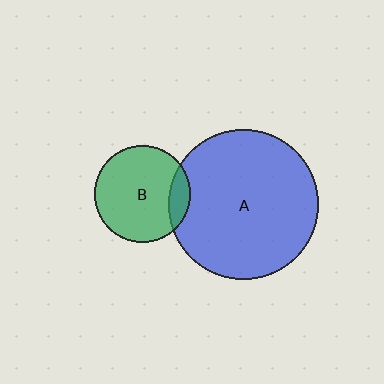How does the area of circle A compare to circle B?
Approximately 2.4 times.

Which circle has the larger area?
Circle A (blue).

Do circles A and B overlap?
Yes.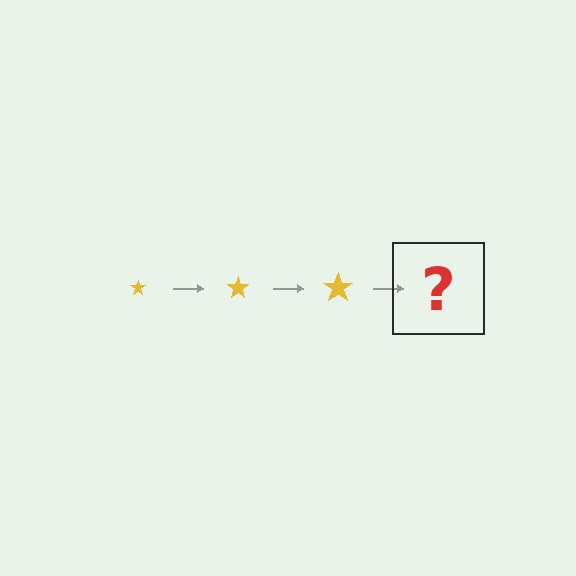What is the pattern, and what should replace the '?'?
The pattern is that the star gets progressively larger each step. The '?' should be a yellow star, larger than the previous one.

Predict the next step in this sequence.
The next step is a yellow star, larger than the previous one.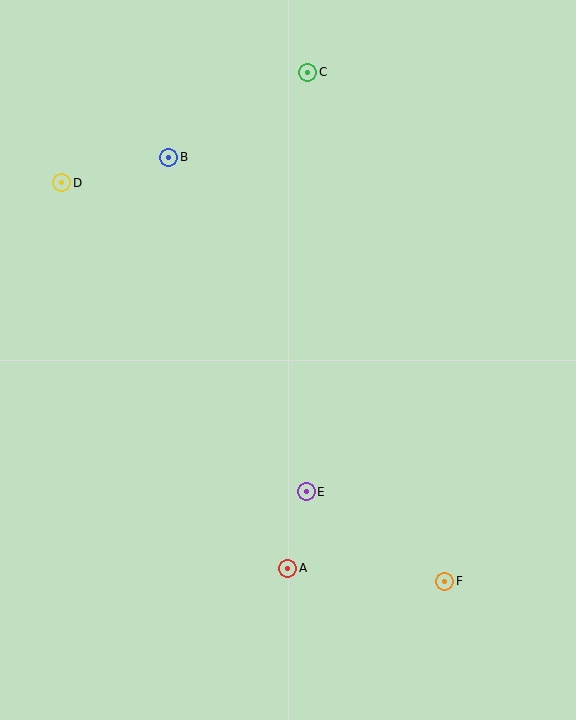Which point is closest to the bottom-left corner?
Point A is closest to the bottom-left corner.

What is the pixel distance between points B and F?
The distance between B and F is 506 pixels.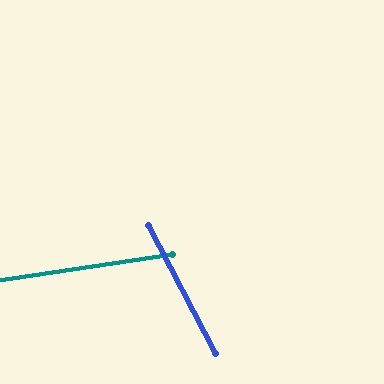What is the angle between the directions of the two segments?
Approximately 71 degrees.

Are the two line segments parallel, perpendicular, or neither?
Neither parallel nor perpendicular — they differ by about 71°.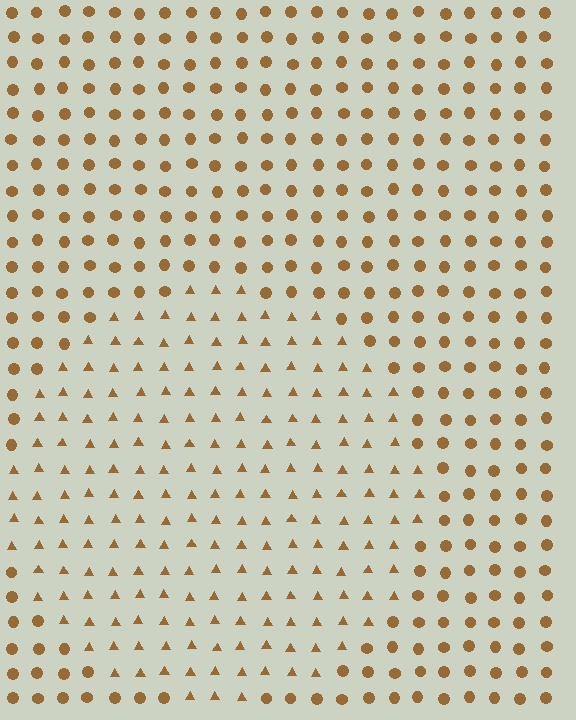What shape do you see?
I see a circle.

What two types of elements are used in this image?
The image uses triangles inside the circle region and circles outside it.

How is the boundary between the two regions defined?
The boundary is defined by a change in element shape: triangles inside vs. circles outside. All elements share the same color and spacing.